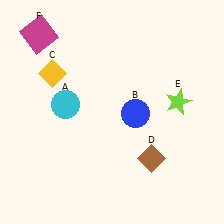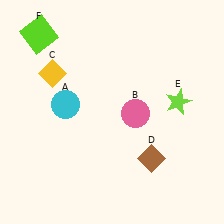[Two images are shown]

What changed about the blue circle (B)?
In Image 1, B is blue. In Image 2, it changed to pink.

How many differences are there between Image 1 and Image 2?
There are 2 differences between the two images.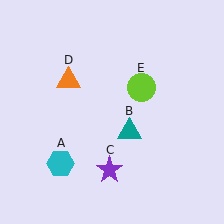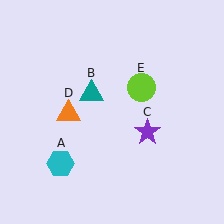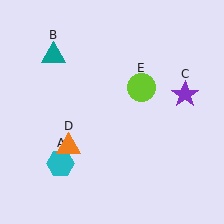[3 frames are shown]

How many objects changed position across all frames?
3 objects changed position: teal triangle (object B), purple star (object C), orange triangle (object D).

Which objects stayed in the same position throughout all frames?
Cyan hexagon (object A) and lime circle (object E) remained stationary.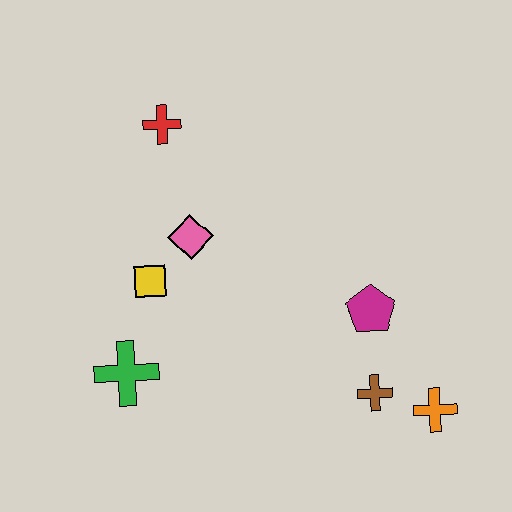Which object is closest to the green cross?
The yellow square is closest to the green cross.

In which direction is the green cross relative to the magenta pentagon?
The green cross is to the left of the magenta pentagon.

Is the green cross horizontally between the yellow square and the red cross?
No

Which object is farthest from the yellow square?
The orange cross is farthest from the yellow square.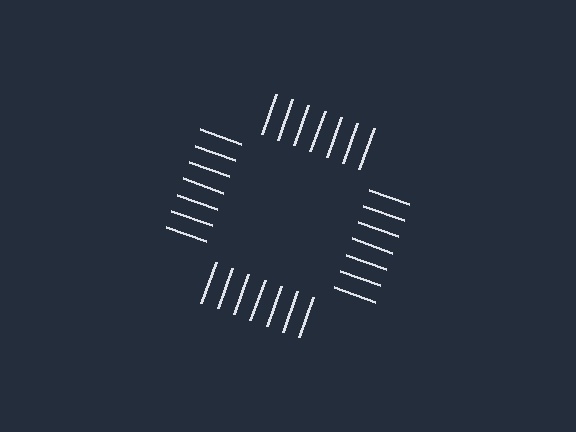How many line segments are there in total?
28 — 7 along each of the 4 edges.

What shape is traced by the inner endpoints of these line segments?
An illusory square — the line segments terminate on its edges but no continuous stroke is drawn.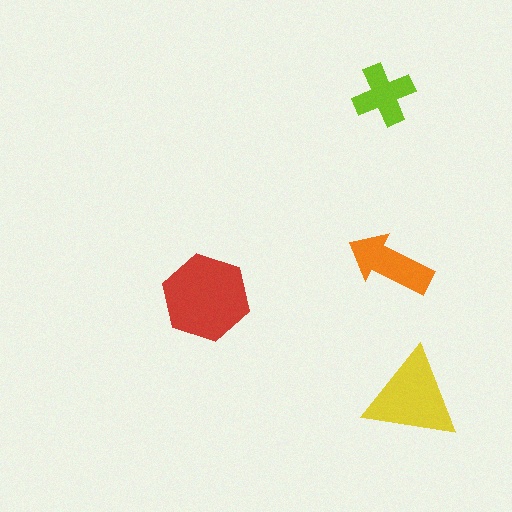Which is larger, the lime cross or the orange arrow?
The orange arrow.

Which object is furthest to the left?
The red hexagon is leftmost.